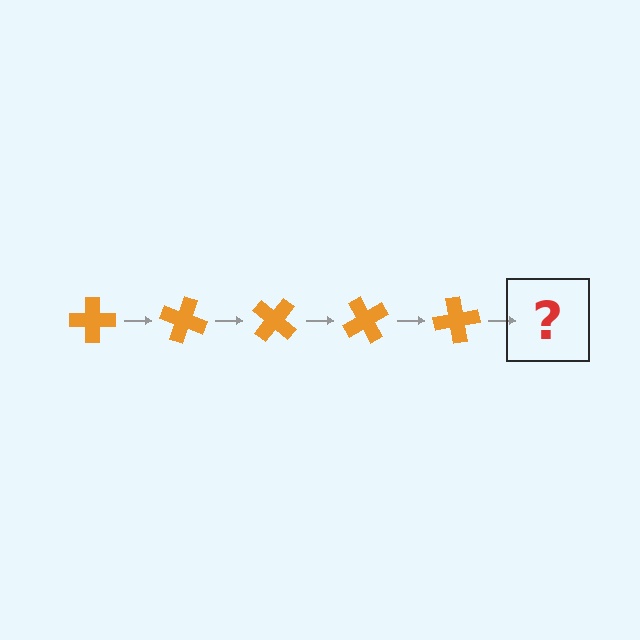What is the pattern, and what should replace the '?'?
The pattern is that the cross rotates 20 degrees each step. The '?' should be an orange cross rotated 100 degrees.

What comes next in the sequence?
The next element should be an orange cross rotated 100 degrees.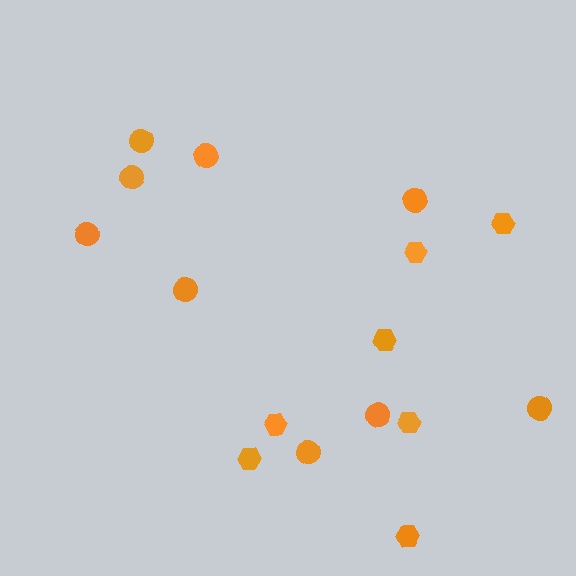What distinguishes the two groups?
There are 2 groups: one group of circles (9) and one group of hexagons (7).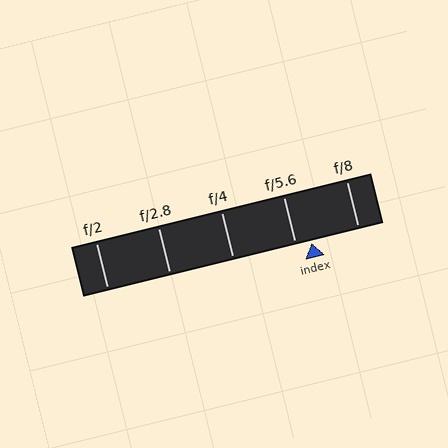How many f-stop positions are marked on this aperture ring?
There are 5 f-stop positions marked.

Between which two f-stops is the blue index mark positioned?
The index mark is between f/5.6 and f/8.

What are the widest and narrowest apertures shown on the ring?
The widest aperture shown is f/2 and the narrowest is f/8.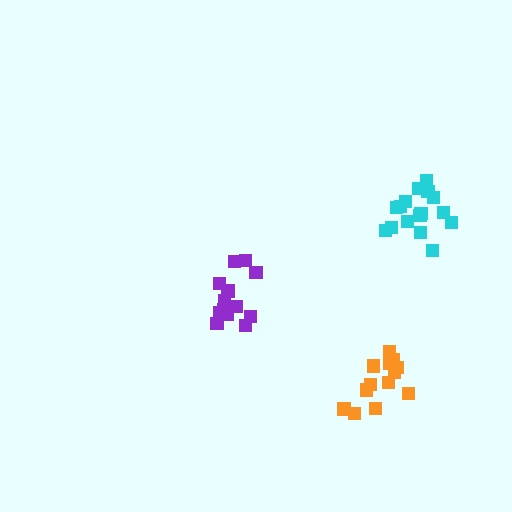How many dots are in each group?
Group 1: 16 dots, Group 2: 14 dots, Group 3: 14 dots (44 total).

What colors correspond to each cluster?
The clusters are colored: cyan, purple, orange.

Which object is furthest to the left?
The purple cluster is leftmost.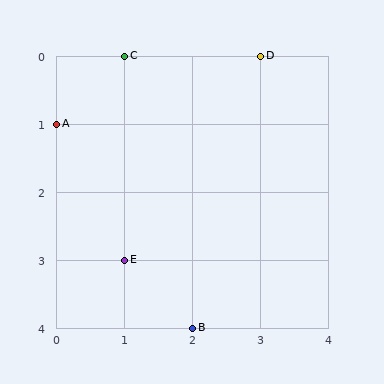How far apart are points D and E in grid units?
Points D and E are 2 columns and 3 rows apart (about 3.6 grid units diagonally).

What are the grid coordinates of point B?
Point B is at grid coordinates (2, 4).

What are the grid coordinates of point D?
Point D is at grid coordinates (3, 0).